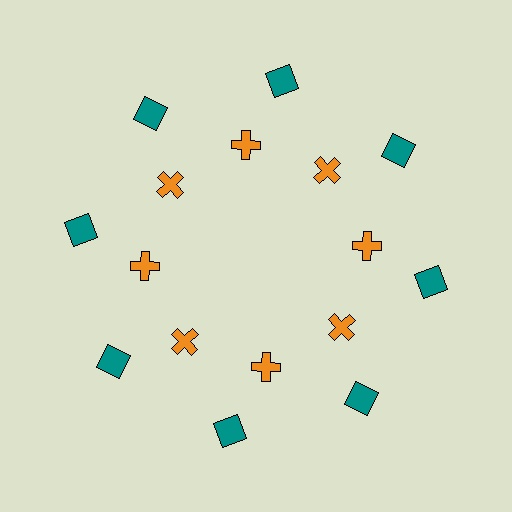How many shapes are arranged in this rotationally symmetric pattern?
There are 16 shapes, arranged in 8 groups of 2.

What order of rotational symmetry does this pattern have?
This pattern has 8-fold rotational symmetry.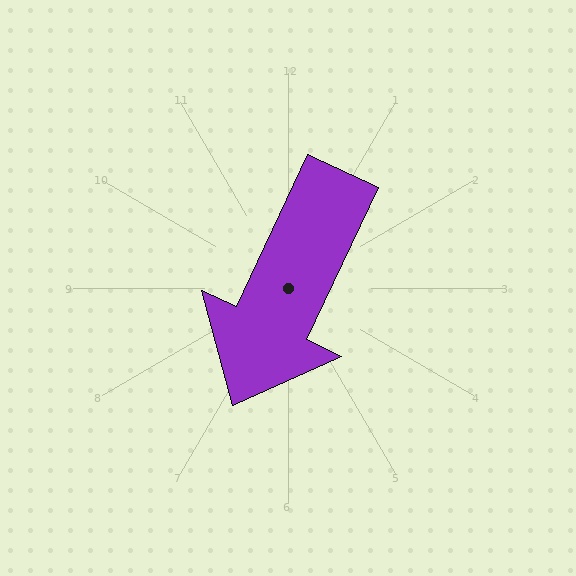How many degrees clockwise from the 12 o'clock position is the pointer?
Approximately 205 degrees.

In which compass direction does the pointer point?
Southwest.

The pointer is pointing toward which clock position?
Roughly 7 o'clock.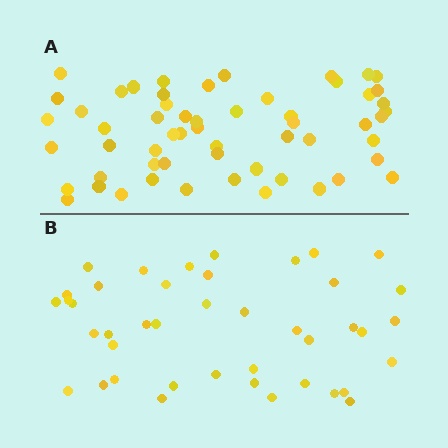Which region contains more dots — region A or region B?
Region A (the top region) has more dots.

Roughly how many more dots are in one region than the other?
Region A has approximately 15 more dots than region B.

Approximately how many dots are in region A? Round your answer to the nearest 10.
About 60 dots. (The exact count is 57, which rounds to 60.)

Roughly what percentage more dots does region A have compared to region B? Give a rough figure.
About 35% more.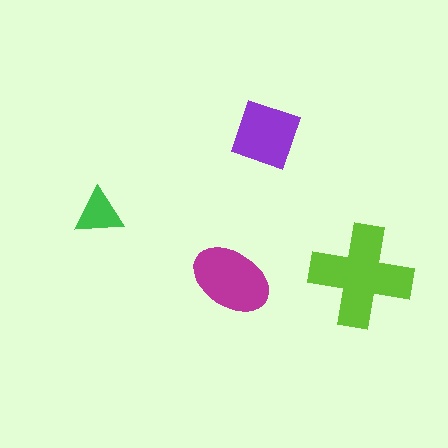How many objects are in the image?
There are 4 objects in the image.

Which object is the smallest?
The green triangle.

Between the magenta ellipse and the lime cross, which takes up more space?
The lime cross.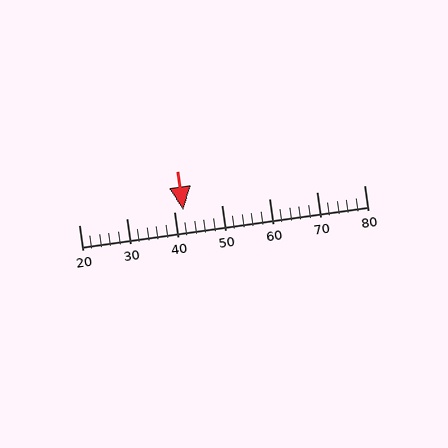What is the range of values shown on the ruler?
The ruler shows values from 20 to 80.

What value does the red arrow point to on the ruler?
The red arrow points to approximately 42.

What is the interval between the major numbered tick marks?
The major tick marks are spaced 10 units apart.